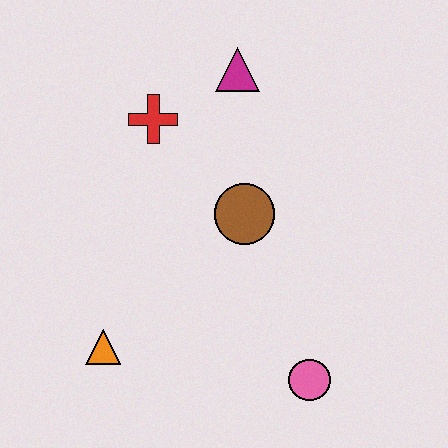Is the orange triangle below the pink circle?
No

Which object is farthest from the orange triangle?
The magenta triangle is farthest from the orange triangle.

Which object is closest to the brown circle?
The red cross is closest to the brown circle.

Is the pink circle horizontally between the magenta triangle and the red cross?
No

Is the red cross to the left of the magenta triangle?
Yes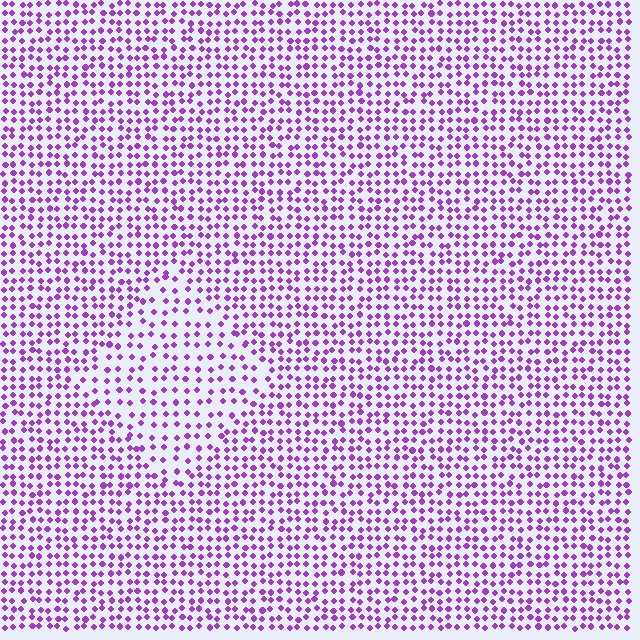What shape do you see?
I see a diamond.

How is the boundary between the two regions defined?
The boundary is defined by a change in element density (approximately 1.6x ratio). All elements are the same color, size, and shape.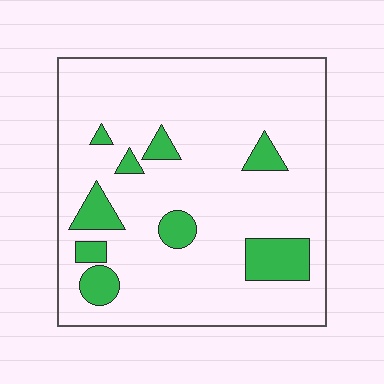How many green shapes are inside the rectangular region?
9.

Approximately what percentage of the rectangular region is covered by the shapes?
Approximately 15%.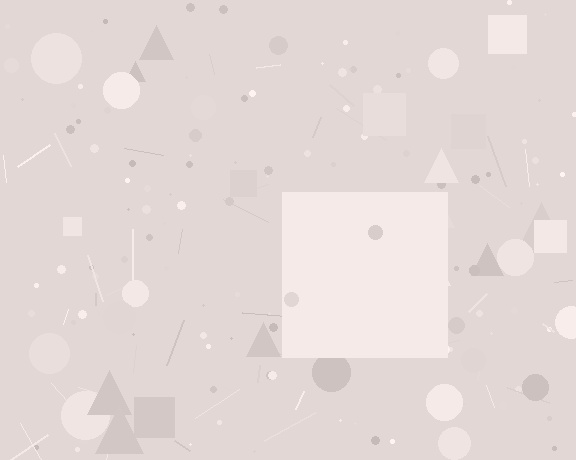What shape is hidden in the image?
A square is hidden in the image.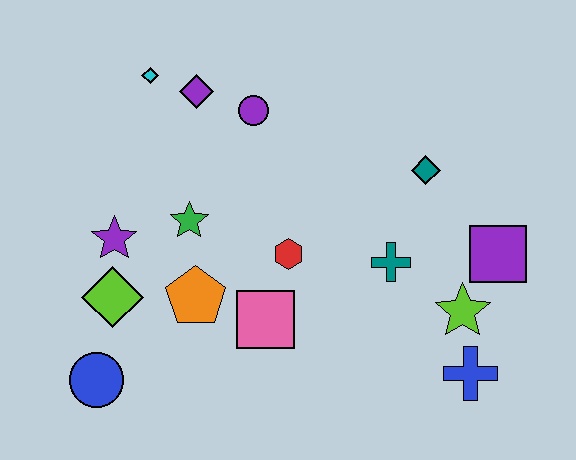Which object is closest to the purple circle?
The purple diamond is closest to the purple circle.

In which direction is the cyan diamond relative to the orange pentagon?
The cyan diamond is above the orange pentagon.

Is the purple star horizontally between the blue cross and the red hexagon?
No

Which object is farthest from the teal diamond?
The blue circle is farthest from the teal diamond.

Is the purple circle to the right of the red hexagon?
No